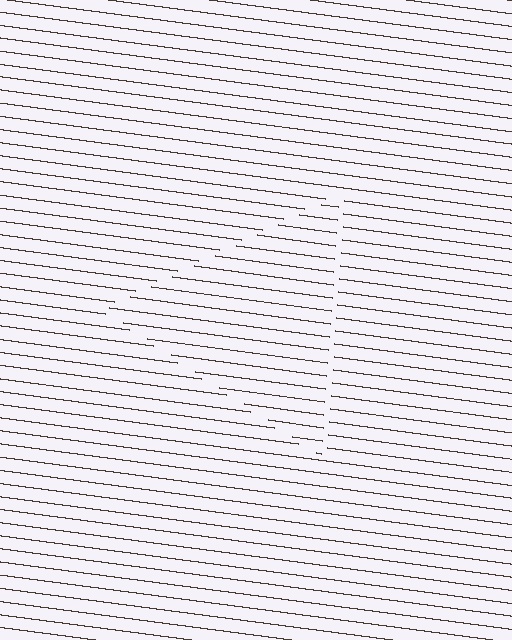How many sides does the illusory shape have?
3 sides — the line-ends trace a triangle.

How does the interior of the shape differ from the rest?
The interior of the shape contains the same grating, shifted by half a period — the contour is defined by the phase discontinuity where line-ends from the inner and outer gratings abut.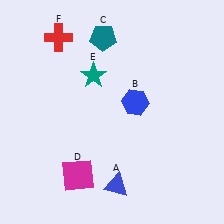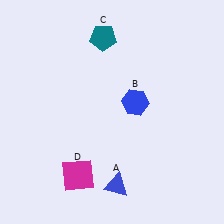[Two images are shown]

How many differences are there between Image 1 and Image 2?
There are 2 differences between the two images.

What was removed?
The teal star (E), the red cross (F) were removed in Image 2.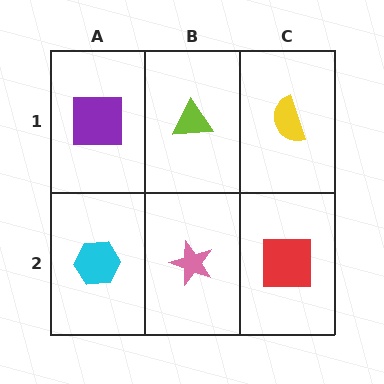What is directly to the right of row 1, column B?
A yellow semicircle.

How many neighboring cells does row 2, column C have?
2.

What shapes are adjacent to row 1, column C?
A red square (row 2, column C), a lime triangle (row 1, column B).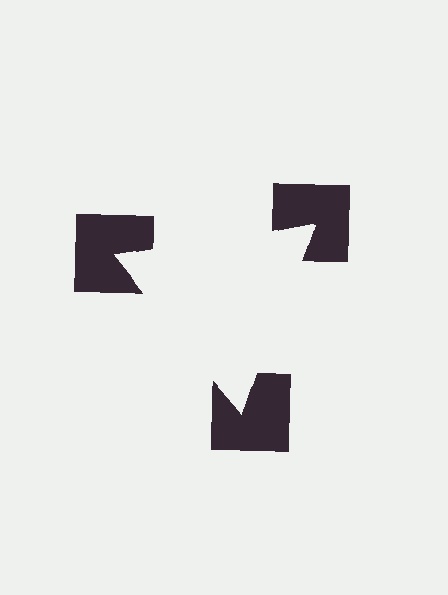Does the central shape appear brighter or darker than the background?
It typically appears slightly brighter than the background, even though no actual brightness change is drawn.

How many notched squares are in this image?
There are 3 — one at each vertex of the illusory triangle.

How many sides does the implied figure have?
3 sides.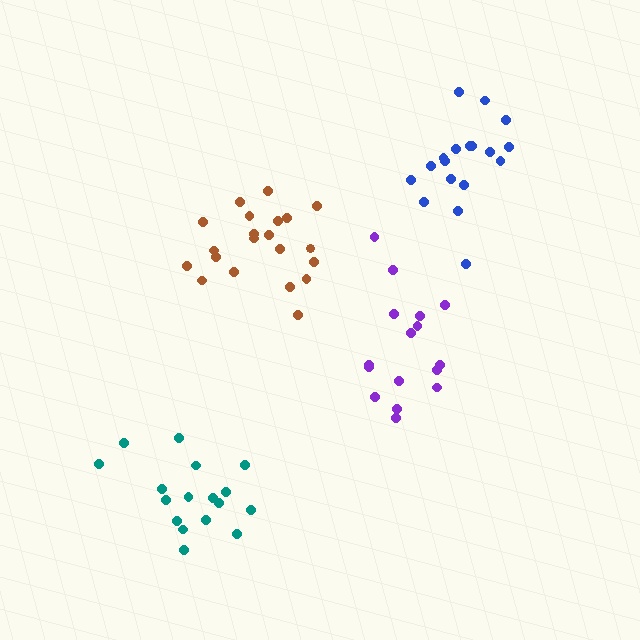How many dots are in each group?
Group 1: 16 dots, Group 2: 21 dots, Group 3: 17 dots, Group 4: 18 dots (72 total).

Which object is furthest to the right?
The blue cluster is rightmost.